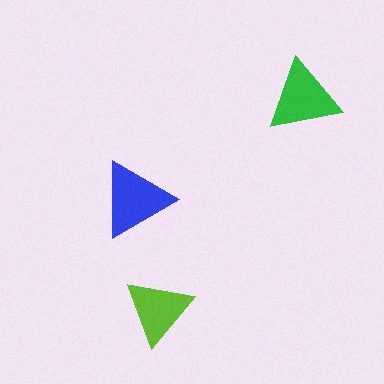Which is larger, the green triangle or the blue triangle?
The blue one.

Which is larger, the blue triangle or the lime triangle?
The blue one.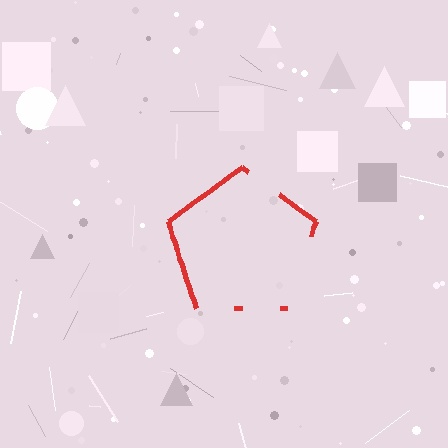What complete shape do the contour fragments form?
The contour fragments form a pentagon.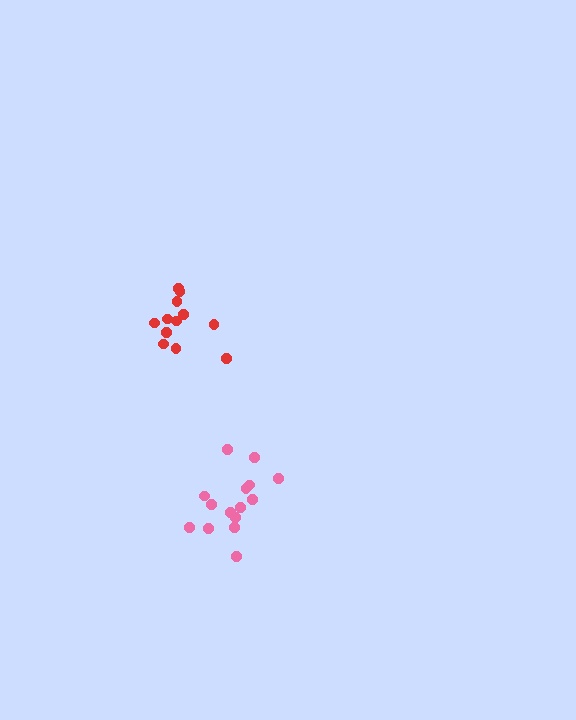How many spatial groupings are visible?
There are 2 spatial groupings.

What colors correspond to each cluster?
The clusters are colored: red, pink.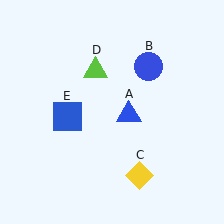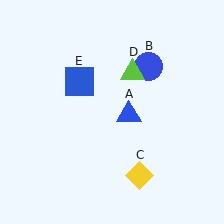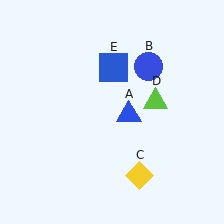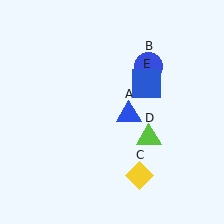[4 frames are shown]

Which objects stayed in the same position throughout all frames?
Blue triangle (object A) and blue circle (object B) and yellow diamond (object C) remained stationary.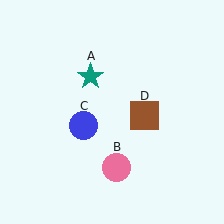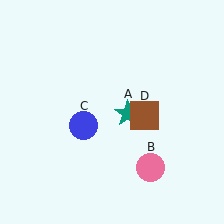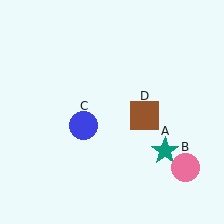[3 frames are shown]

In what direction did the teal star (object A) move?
The teal star (object A) moved down and to the right.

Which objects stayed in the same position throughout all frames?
Blue circle (object C) and brown square (object D) remained stationary.